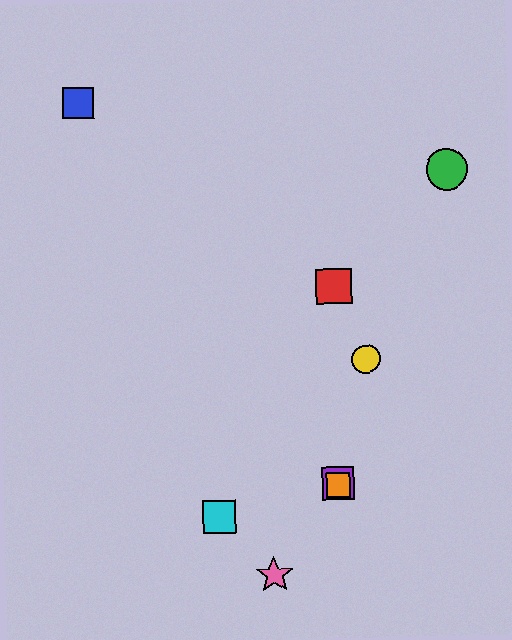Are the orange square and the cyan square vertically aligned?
No, the orange square is at x≈338 and the cyan square is at x≈219.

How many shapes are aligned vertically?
3 shapes (the red square, the purple square, the orange square) are aligned vertically.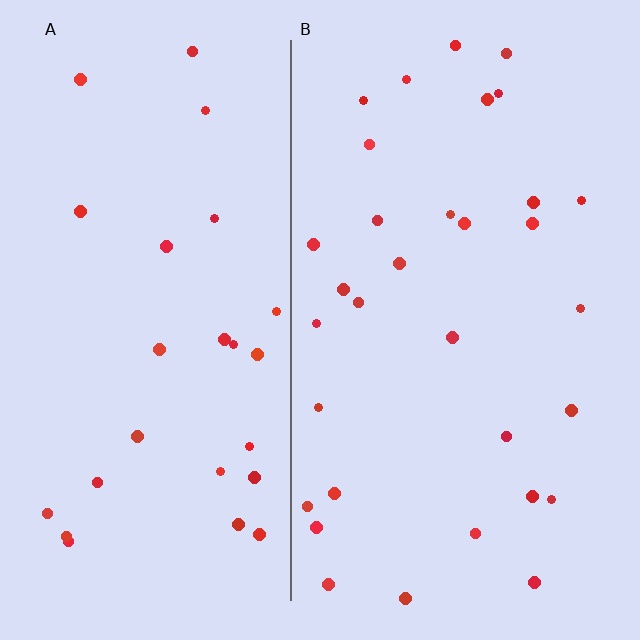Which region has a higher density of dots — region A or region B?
B (the right).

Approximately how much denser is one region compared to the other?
Approximately 1.2× — region B over region A.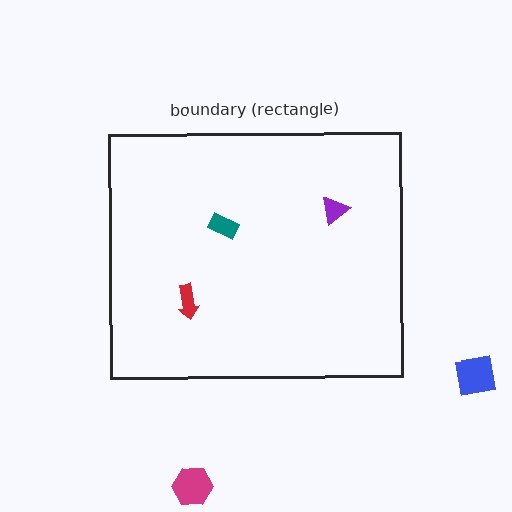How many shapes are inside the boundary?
3 inside, 2 outside.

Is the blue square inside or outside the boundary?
Outside.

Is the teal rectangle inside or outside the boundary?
Inside.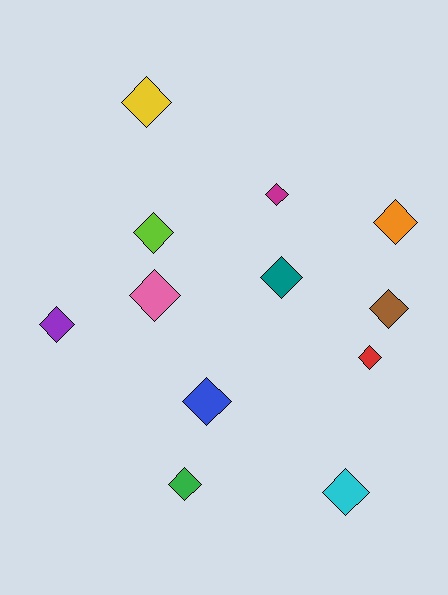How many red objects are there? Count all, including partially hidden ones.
There is 1 red object.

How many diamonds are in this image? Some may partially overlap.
There are 12 diamonds.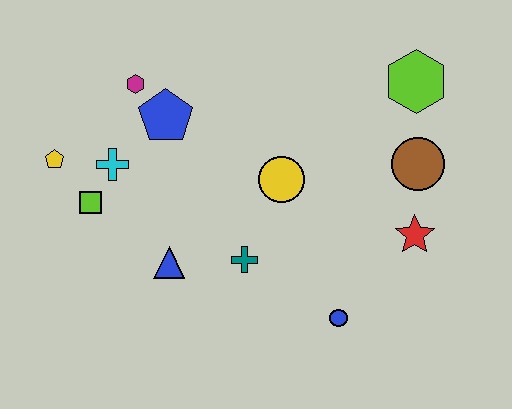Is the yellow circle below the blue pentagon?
Yes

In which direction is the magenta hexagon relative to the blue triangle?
The magenta hexagon is above the blue triangle.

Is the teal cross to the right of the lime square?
Yes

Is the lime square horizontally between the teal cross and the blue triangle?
No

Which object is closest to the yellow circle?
The teal cross is closest to the yellow circle.